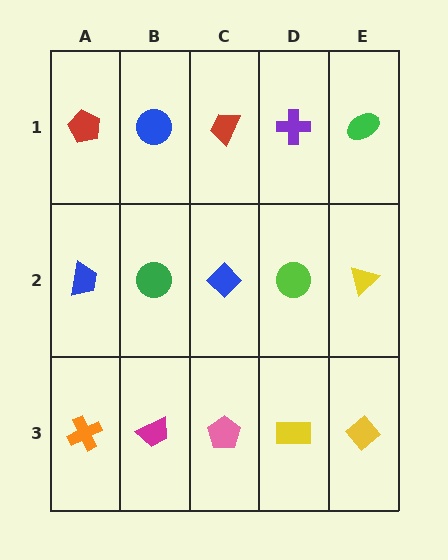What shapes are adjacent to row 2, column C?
A red trapezoid (row 1, column C), a pink pentagon (row 3, column C), a green circle (row 2, column B), a lime circle (row 2, column D).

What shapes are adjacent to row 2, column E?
A green ellipse (row 1, column E), a yellow diamond (row 3, column E), a lime circle (row 2, column D).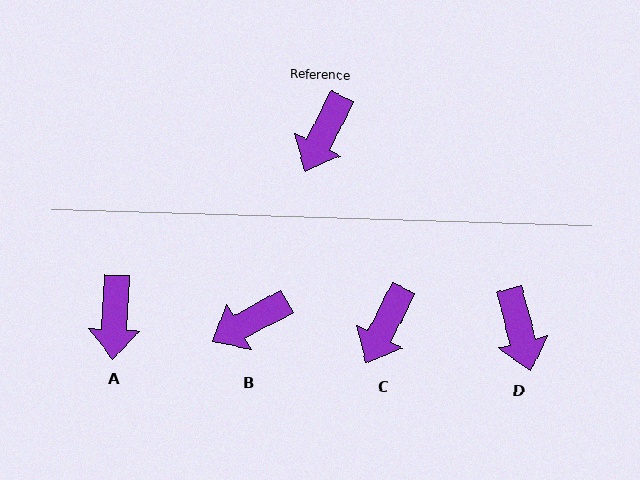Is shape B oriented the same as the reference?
No, it is off by about 35 degrees.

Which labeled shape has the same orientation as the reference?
C.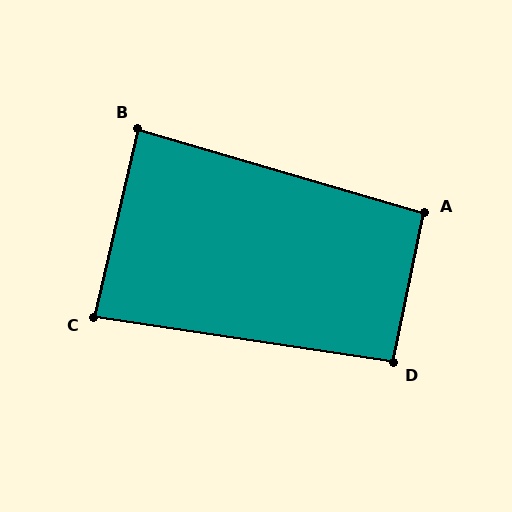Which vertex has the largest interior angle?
A, at approximately 95 degrees.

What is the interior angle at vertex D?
Approximately 93 degrees (approximately right).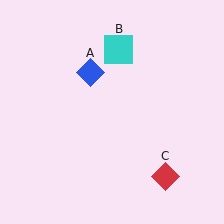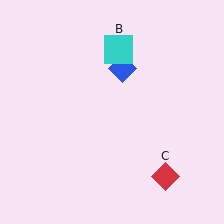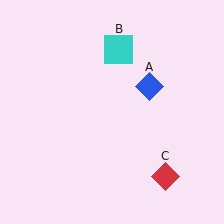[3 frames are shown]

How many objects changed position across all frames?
1 object changed position: blue diamond (object A).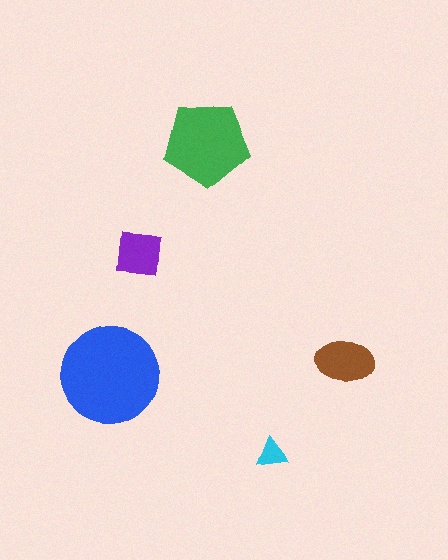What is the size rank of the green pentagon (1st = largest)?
2nd.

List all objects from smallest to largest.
The cyan triangle, the purple square, the brown ellipse, the green pentagon, the blue circle.